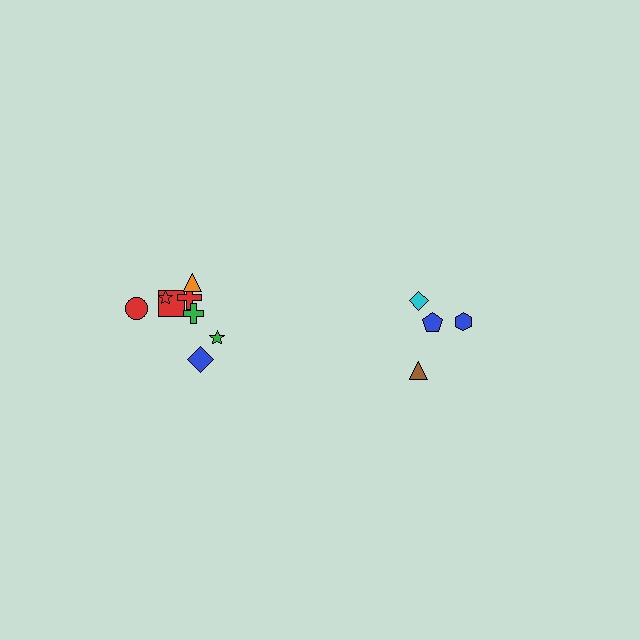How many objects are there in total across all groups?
There are 12 objects.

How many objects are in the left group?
There are 8 objects.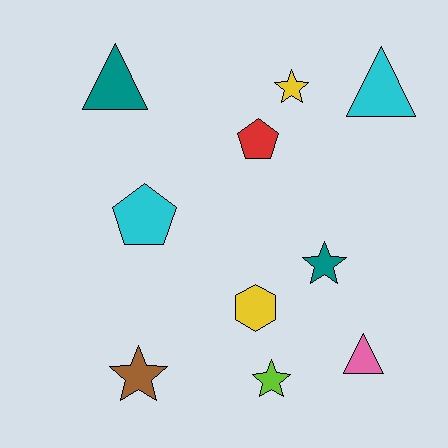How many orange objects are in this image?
There are no orange objects.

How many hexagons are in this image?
There is 1 hexagon.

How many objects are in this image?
There are 10 objects.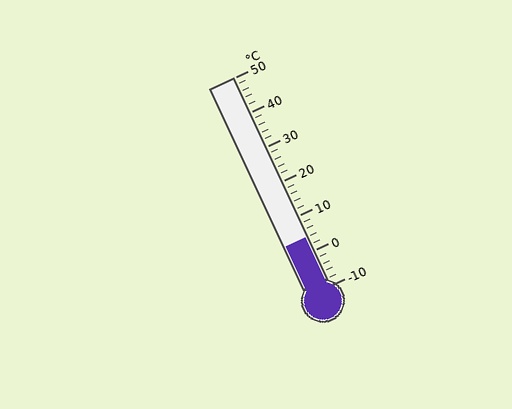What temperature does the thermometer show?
The thermometer shows approximately 4°C.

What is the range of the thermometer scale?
The thermometer scale ranges from -10°C to 50°C.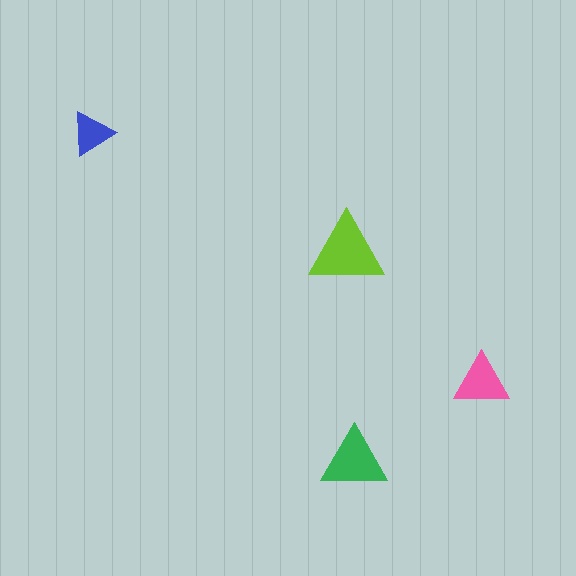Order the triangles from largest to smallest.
the lime one, the green one, the pink one, the blue one.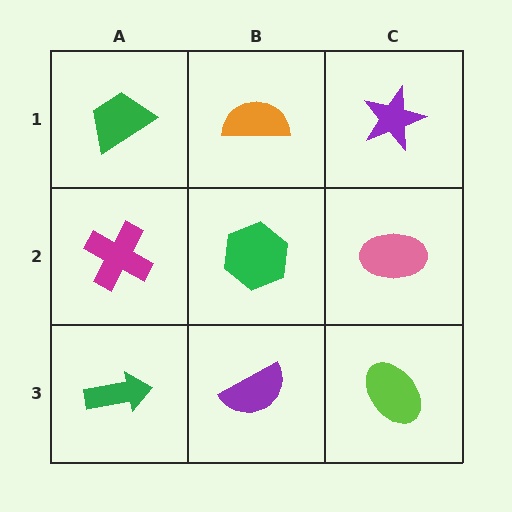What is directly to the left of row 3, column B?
A green arrow.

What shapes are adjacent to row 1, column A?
A magenta cross (row 2, column A), an orange semicircle (row 1, column B).